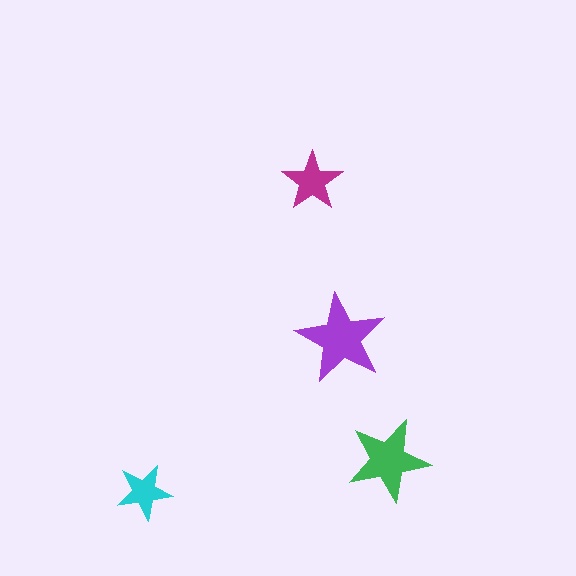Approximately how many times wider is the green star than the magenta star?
About 1.5 times wider.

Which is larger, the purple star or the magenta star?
The purple one.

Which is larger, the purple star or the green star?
The purple one.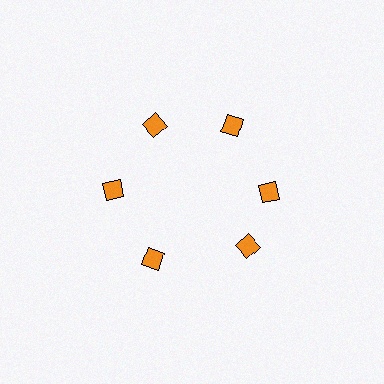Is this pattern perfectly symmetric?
No. The 6 orange diamonds are arranged in a ring, but one element near the 5 o'clock position is rotated out of alignment along the ring, breaking the 6-fold rotational symmetry.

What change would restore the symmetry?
The symmetry would be restored by rotating it back into even spacing with its neighbors so that all 6 diamonds sit at equal angles and equal distance from the center.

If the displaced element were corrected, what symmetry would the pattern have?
It would have 6-fold rotational symmetry — the pattern would map onto itself every 60 degrees.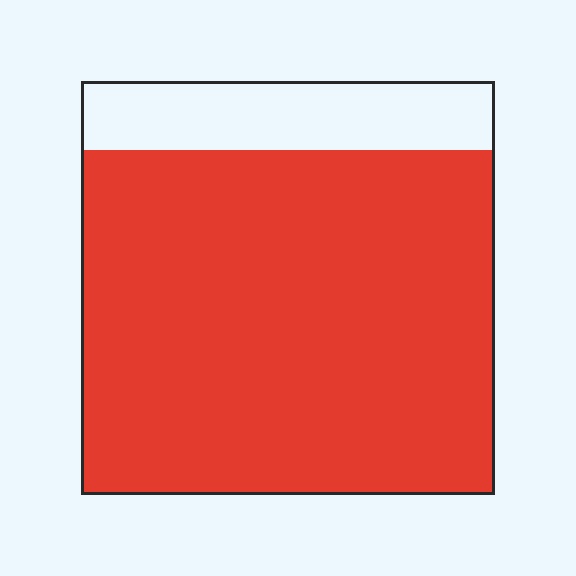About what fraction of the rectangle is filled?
About five sixths (5/6).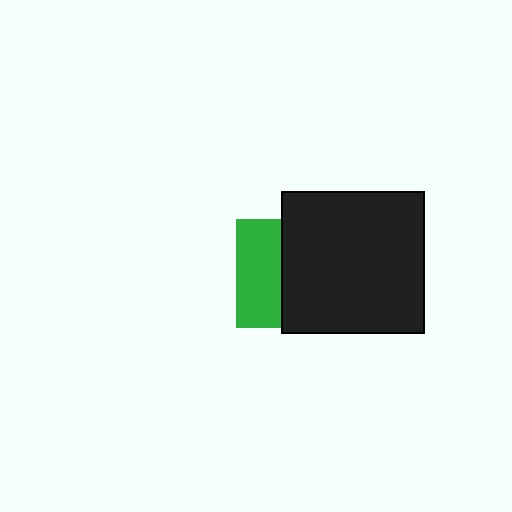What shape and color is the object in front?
The object in front is a black square.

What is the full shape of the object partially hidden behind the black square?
The partially hidden object is a green square.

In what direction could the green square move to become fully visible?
The green square could move left. That would shift it out from behind the black square entirely.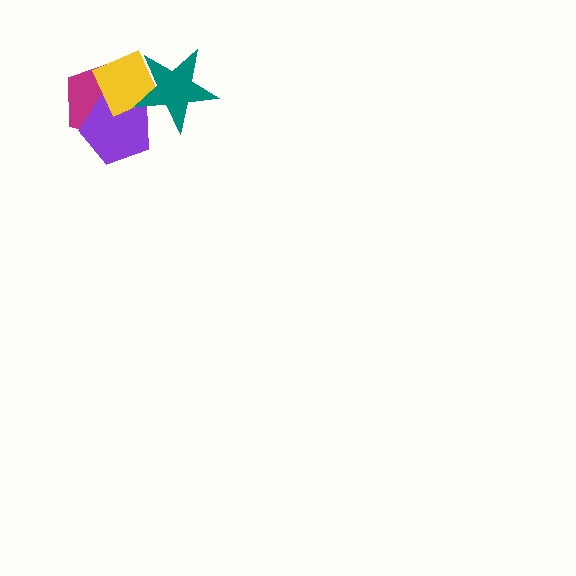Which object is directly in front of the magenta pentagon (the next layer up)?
The purple pentagon is directly in front of the magenta pentagon.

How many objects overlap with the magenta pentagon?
3 objects overlap with the magenta pentagon.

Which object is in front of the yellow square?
The teal star is in front of the yellow square.